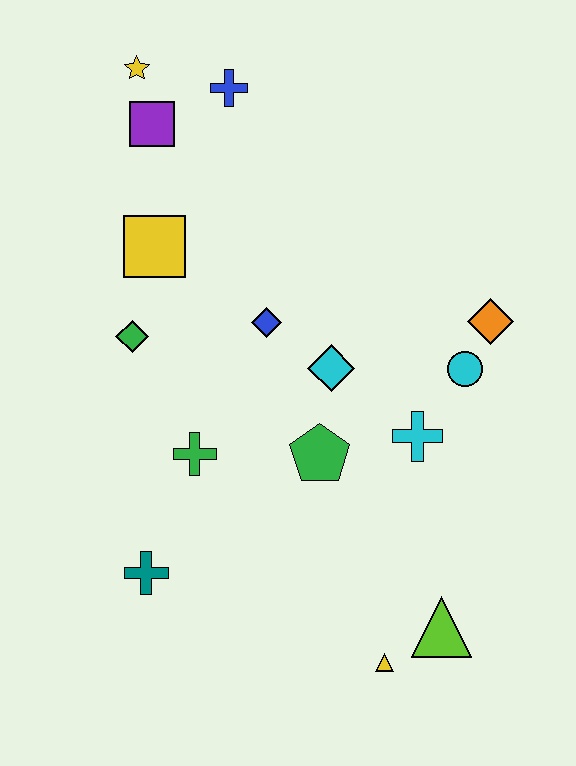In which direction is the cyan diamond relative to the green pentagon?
The cyan diamond is above the green pentagon.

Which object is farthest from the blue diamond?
The yellow triangle is farthest from the blue diamond.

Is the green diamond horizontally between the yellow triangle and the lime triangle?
No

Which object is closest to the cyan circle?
The orange diamond is closest to the cyan circle.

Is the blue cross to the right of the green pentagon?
No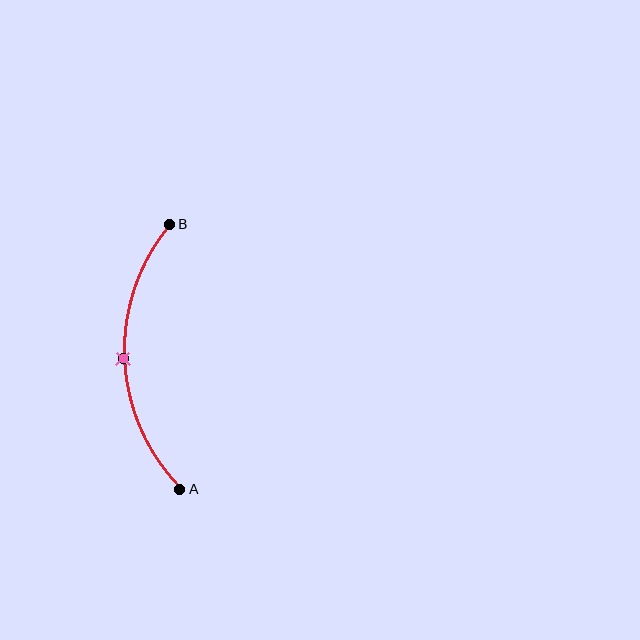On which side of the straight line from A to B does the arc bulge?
The arc bulges to the left of the straight line connecting A and B.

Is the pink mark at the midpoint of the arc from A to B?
Yes. The pink mark lies on the arc at equal arc-length from both A and B — it is the arc midpoint.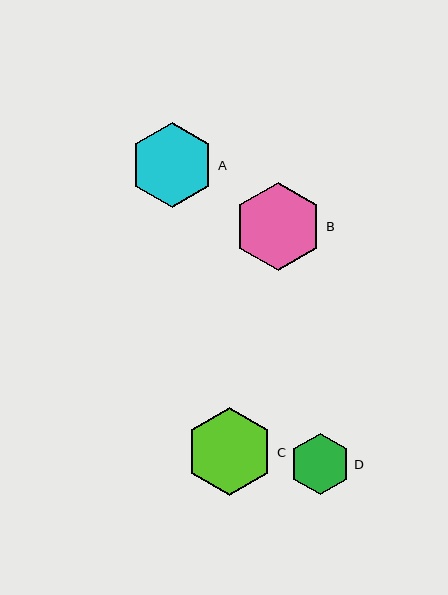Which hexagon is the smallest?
Hexagon D is the smallest with a size of approximately 61 pixels.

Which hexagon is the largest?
Hexagon B is the largest with a size of approximately 89 pixels.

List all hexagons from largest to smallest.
From largest to smallest: B, C, A, D.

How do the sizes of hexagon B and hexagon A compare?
Hexagon B and hexagon A are approximately the same size.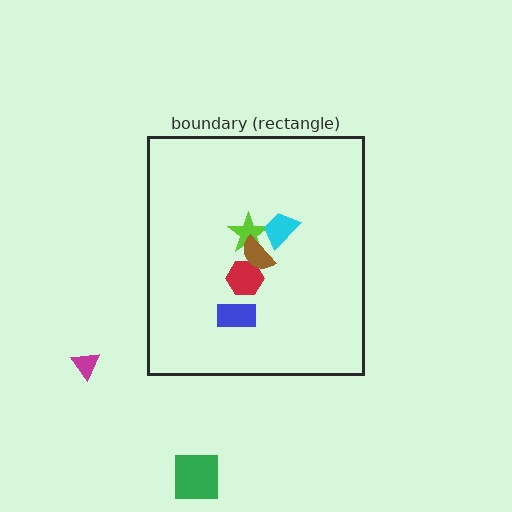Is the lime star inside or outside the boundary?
Inside.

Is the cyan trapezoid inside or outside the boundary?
Inside.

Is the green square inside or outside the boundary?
Outside.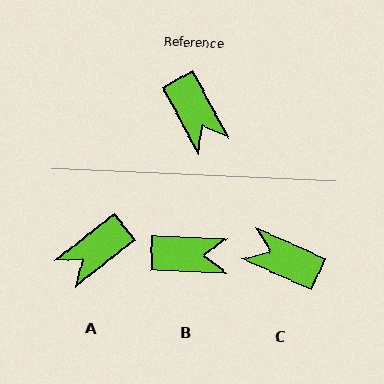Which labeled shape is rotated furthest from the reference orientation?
C, about 142 degrees away.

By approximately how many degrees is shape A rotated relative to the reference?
Approximately 80 degrees clockwise.